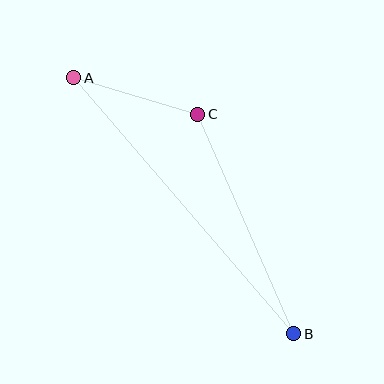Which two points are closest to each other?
Points A and C are closest to each other.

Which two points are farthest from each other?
Points A and B are farthest from each other.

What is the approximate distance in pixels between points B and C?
The distance between B and C is approximately 239 pixels.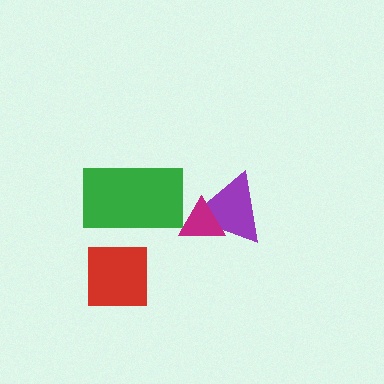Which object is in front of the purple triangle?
The magenta triangle is in front of the purple triangle.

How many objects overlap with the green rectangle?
0 objects overlap with the green rectangle.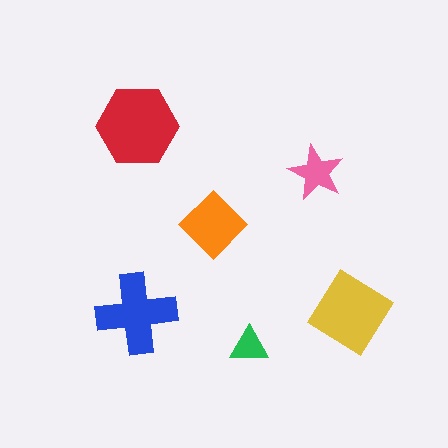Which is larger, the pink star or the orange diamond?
The orange diamond.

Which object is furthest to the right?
The yellow diamond is rightmost.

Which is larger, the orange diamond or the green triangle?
The orange diamond.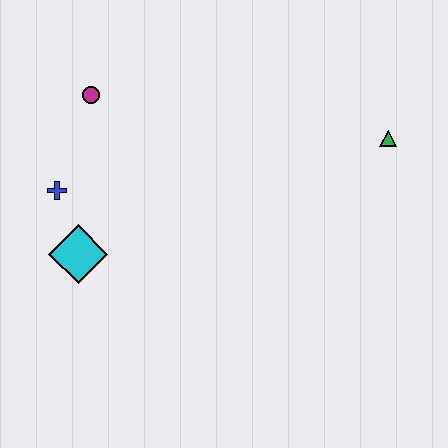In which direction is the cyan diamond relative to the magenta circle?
The cyan diamond is below the magenta circle.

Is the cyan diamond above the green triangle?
No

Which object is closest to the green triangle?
The magenta circle is closest to the green triangle.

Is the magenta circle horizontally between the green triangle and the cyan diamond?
Yes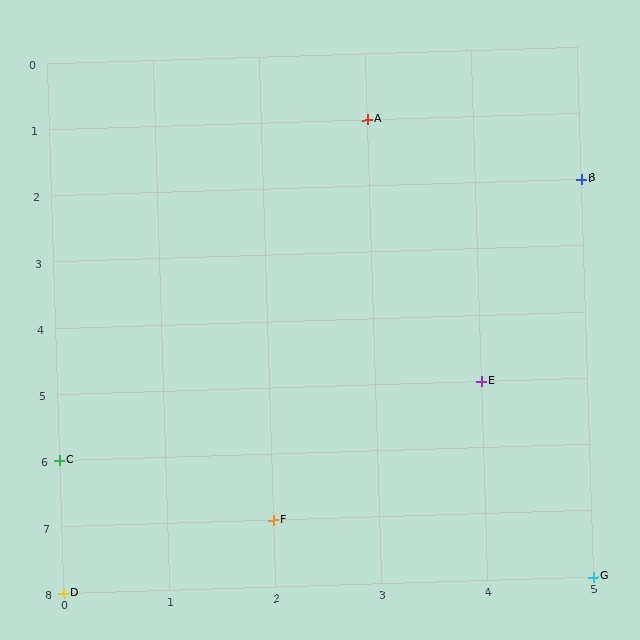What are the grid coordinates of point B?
Point B is at grid coordinates (5, 2).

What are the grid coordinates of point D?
Point D is at grid coordinates (0, 8).